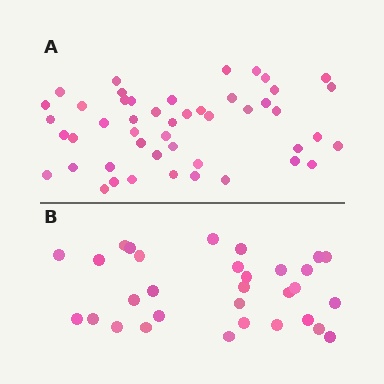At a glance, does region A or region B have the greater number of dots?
Region A (the top region) has more dots.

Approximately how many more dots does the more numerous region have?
Region A has approximately 15 more dots than region B.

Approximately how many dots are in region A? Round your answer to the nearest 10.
About 50 dots. (The exact count is 48, which rounds to 50.)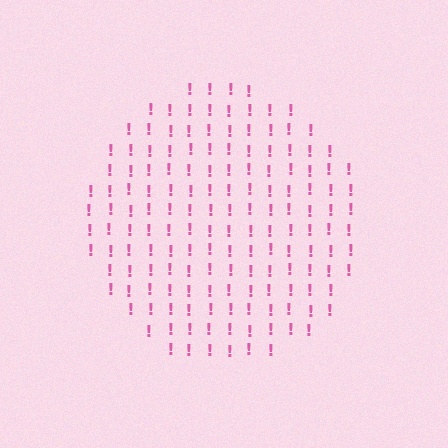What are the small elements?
The small elements are exclamation marks.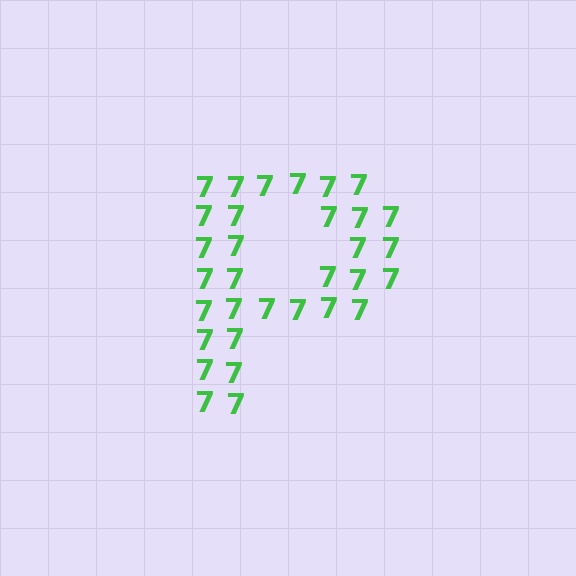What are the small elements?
The small elements are digit 7's.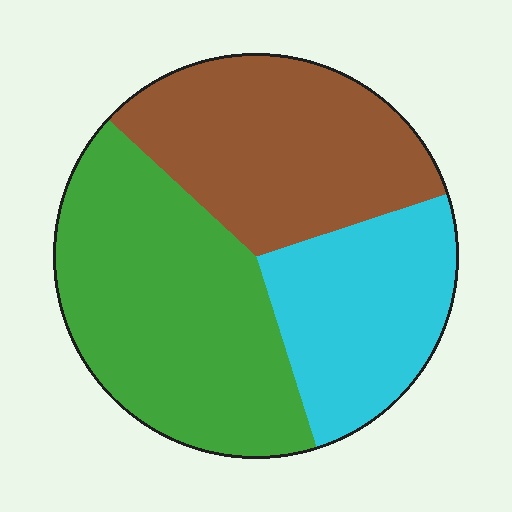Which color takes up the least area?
Cyan, at roughly 25%.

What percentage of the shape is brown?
Brown takes up about one third (1/3) of the shape.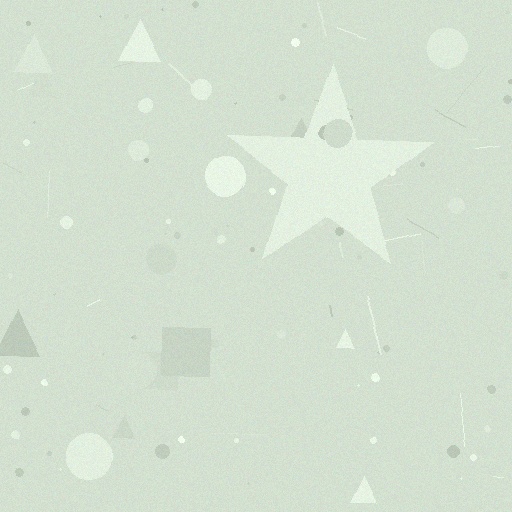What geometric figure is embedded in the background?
A star is embedded in the background.